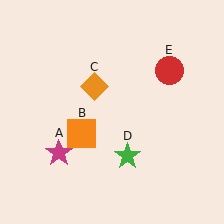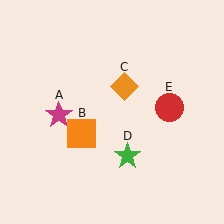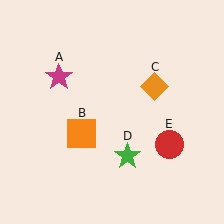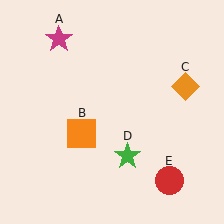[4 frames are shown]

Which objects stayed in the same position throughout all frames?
Orange square (object B) and green star (object D) remained stationary.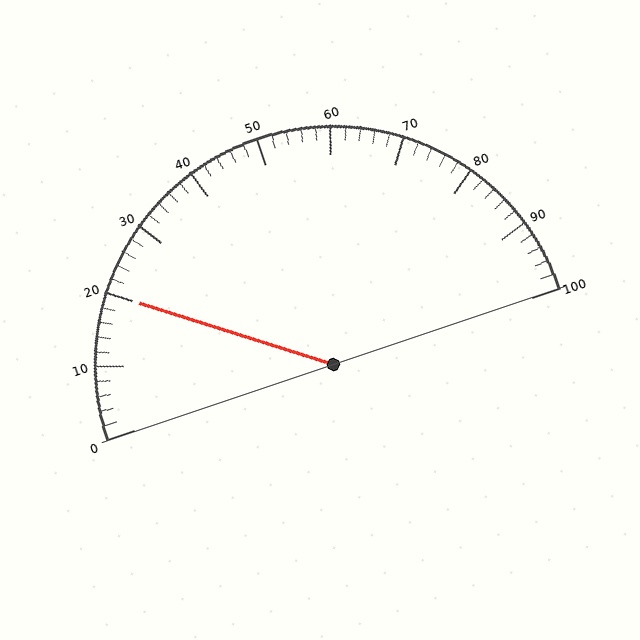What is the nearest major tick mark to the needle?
The nearest major tick mark is 20.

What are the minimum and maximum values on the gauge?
The gauge ranges from 0 to 100.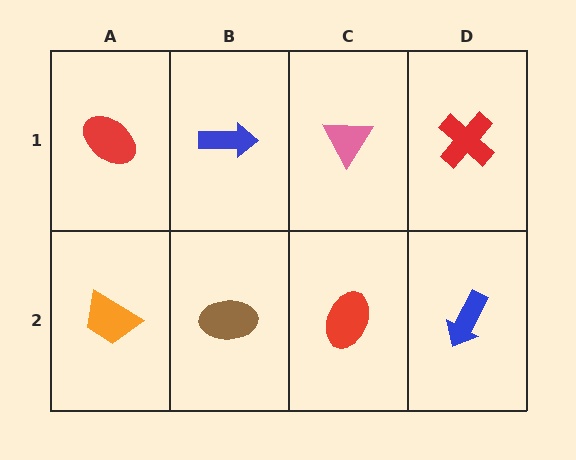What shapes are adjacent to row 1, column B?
A brown ellipse (row 2, column B), a red ellipse (row 1, column A), a pink triangle (row 1, column C).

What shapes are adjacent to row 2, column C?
A pink triangle (row 1, column C), a brown ellipse (row 2, column B), a blue arrow (row 2, column D).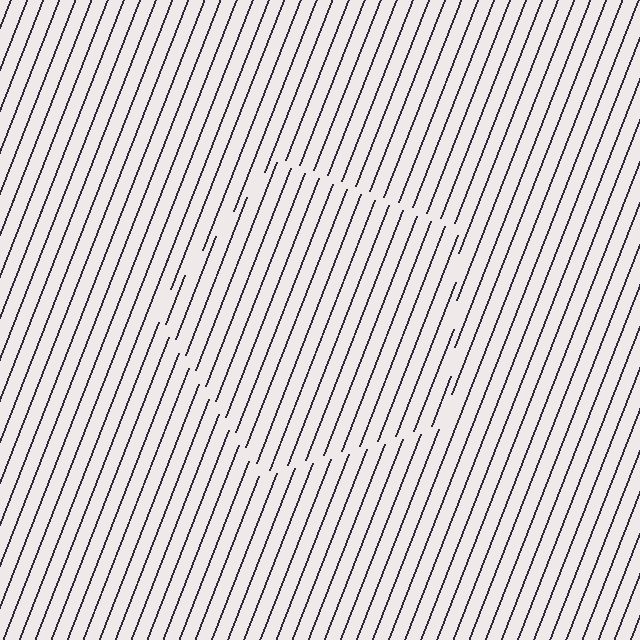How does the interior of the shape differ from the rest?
The interior of the shape contains the same grating, shifted by half a period — the contour is defined by the phase discontinuity where line-ends from the inner and outer gratings abut.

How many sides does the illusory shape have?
5 sides — the line-ends trace a pentagon.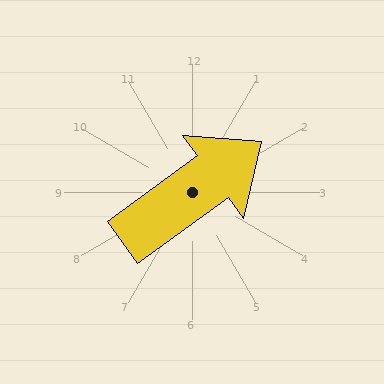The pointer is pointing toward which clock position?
Roughly 2 o'clock.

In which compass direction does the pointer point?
Northeast.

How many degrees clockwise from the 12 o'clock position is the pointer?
Approximately 54 degrees.